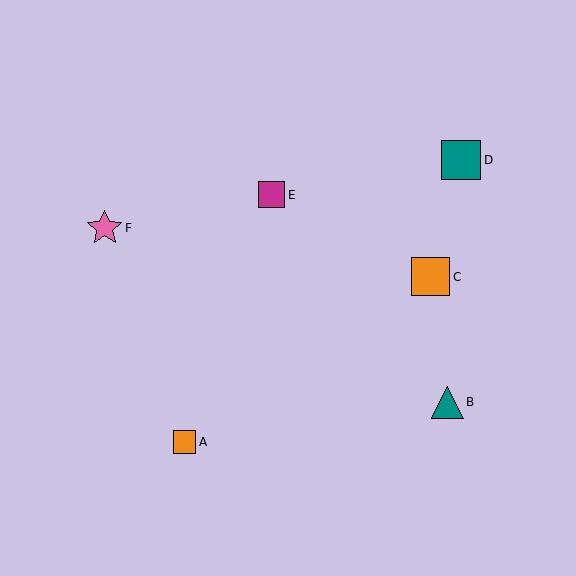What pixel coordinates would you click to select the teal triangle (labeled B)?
Click at (447, 402) to select the teal triangle B.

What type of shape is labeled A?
Shape A is an orange square.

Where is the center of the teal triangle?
The center of the teal triangle is at (447, 402).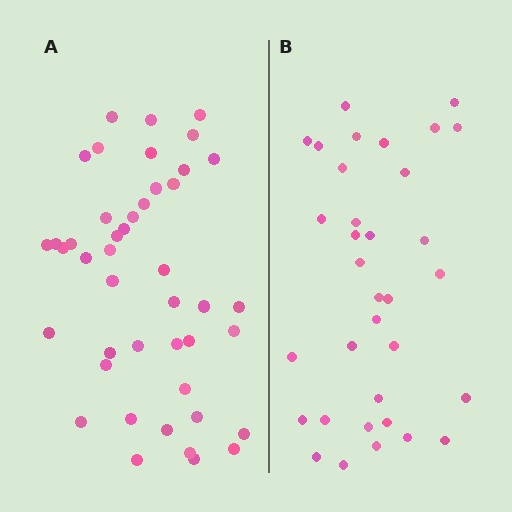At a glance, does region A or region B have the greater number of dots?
Region A (the left region) has more dots.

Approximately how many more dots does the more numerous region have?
Region A has roughly 10 or so more dots than region B.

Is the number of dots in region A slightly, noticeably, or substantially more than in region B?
Region A has noticeably more, but not dramatically so. The ratio is roughly 1.3 to 1.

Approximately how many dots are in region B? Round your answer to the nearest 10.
About 30 dots. (The exact count is 34, which rounds to 30.)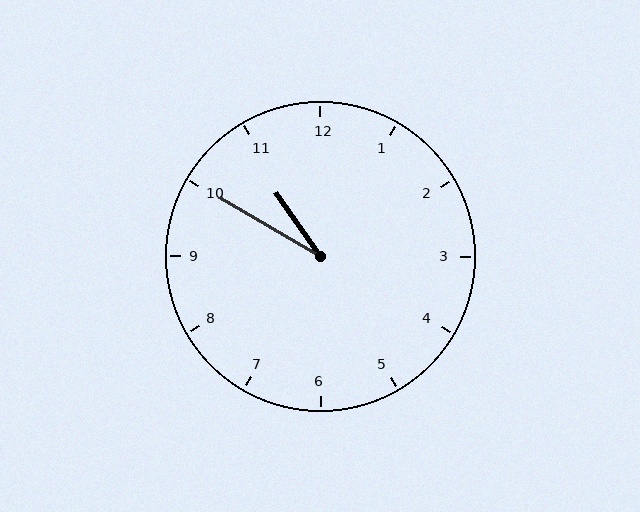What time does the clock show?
10:50.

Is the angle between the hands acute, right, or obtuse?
It is acute.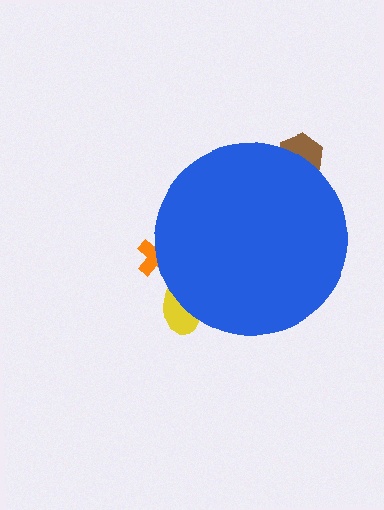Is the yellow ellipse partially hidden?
Yes, the yellow ellipse is partially hidden behind the blue circle.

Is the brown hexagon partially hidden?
Yes, the brown hexagon is partially hidden behind the blue circle.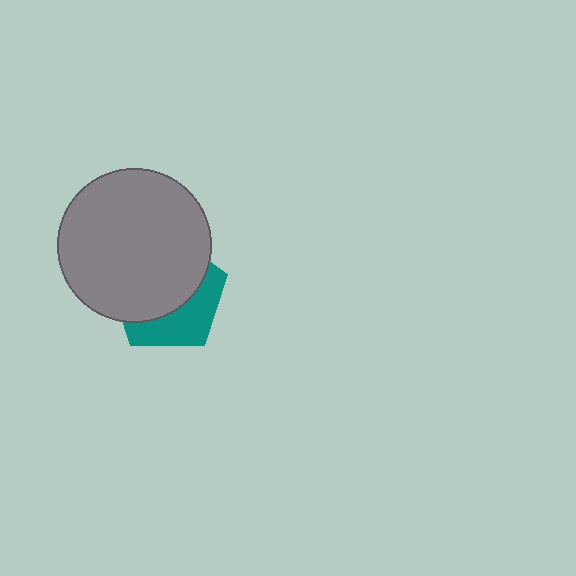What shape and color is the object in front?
The object in front is a gray circle.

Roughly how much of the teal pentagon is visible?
A small part of it is visible (roughly 38%).